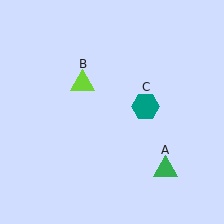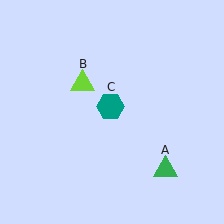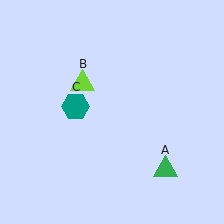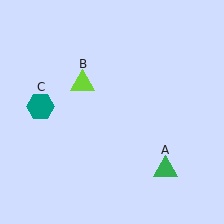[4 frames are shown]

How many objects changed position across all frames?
1 object changed position: teal hexagon (object C).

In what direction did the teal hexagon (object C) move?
The teal hexagon (object C) moved left.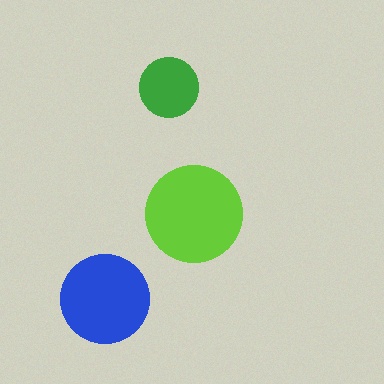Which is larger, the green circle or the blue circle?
The blue one.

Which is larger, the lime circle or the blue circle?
The lime one.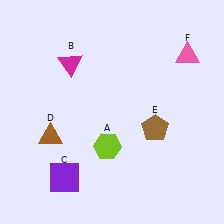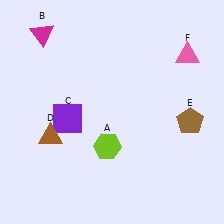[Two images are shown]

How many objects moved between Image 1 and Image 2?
3 objects moved between the two images.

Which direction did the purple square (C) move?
The purple square (C) moved up.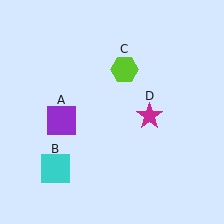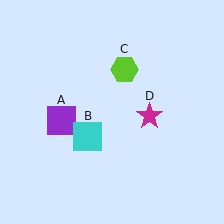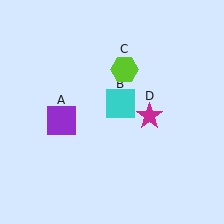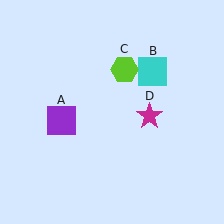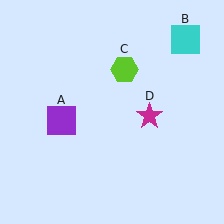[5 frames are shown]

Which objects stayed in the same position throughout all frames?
Purple square (object A) and lime hexagon (object C) and magenta star (object D) remained stationary.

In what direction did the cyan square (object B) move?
The cyan square (object B) moved up and to the right.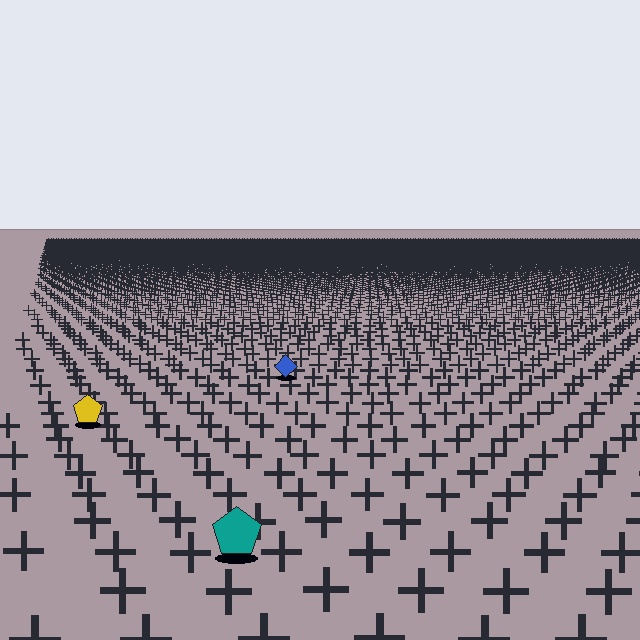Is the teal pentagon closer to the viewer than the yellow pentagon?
Yes. The teal pentagon is closer — you can tell from the texture gradient: the ground texture is coarser near it.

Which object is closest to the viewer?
The teal pentagon is closest. The texture marks near it are larger and more spread out.